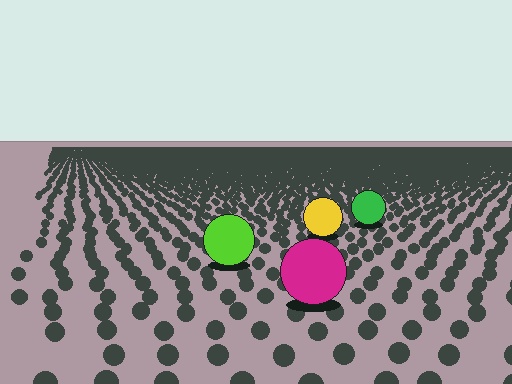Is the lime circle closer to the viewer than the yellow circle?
Yes. The lime circle is closer — you can tell from the texture gradient: the ground texture is coarser near it.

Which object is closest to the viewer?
The magenta circle is closest. The texture marks near it are larger and more spread out.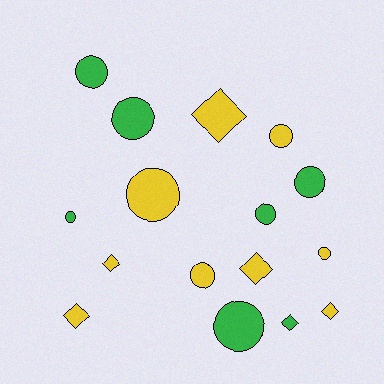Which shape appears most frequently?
Circle, with 10 objects.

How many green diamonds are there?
There is 1 green diamond.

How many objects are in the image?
There are 16 objects.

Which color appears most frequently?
Yellow, with 9 objects.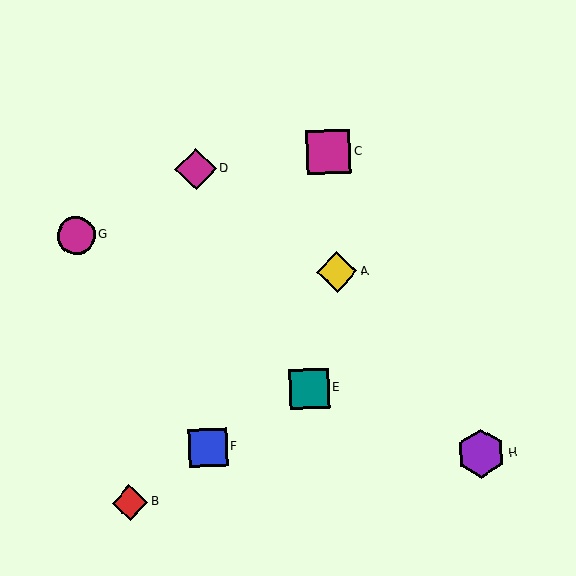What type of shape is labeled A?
Shape A is a yellow diamond.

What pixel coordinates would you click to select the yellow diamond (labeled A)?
Click at (337, 272) to select the yellow diamond A.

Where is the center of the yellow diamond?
The center of the yellow diamond is at (337, 272).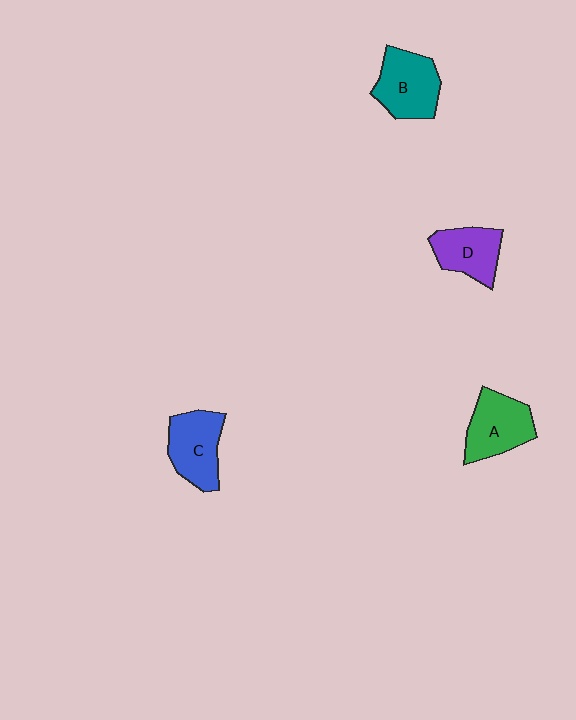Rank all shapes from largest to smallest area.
From largest to smallest: B (teal), A (green), C (blue), D (purple).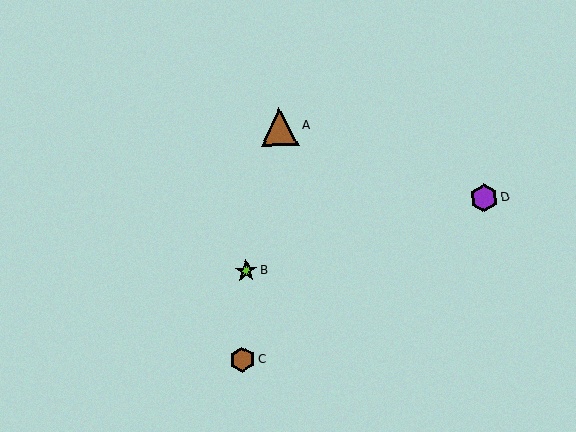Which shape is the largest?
The brown triangle (labeled A) is the largest.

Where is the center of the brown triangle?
The center of the brown triangle is at (279, 127).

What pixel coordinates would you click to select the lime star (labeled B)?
Click at (246, 271) to select the lime star B.